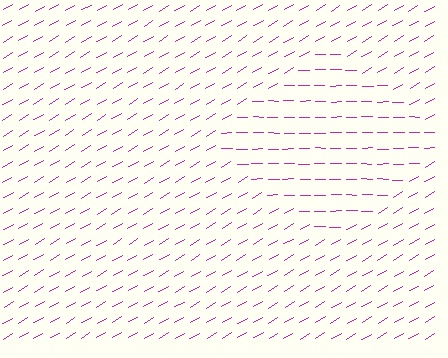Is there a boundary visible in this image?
Yes, there is a texture boundary formed by a change in line orientation.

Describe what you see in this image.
The image is filled with small magenta line segments. A diamond region in the image has lines oriented differently from the surrounding lines, creating a visible texture boundary.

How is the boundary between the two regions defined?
The boundary is defined purely by a change in line orientation (approximately 30 degrees difference). All lines are the same color and thickness.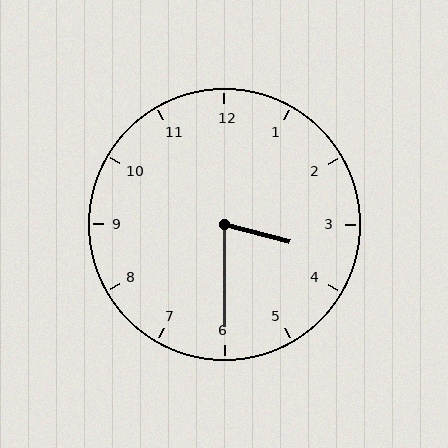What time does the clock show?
3:30.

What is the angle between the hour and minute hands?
Approximately 75 degrees.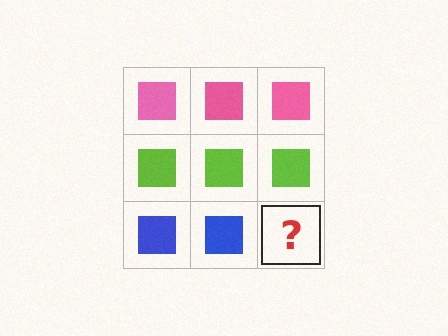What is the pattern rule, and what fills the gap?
The rule is that each row has a consistent color. The gap should be filled with a blue square.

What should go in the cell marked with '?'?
The missing cell should contain a blue square.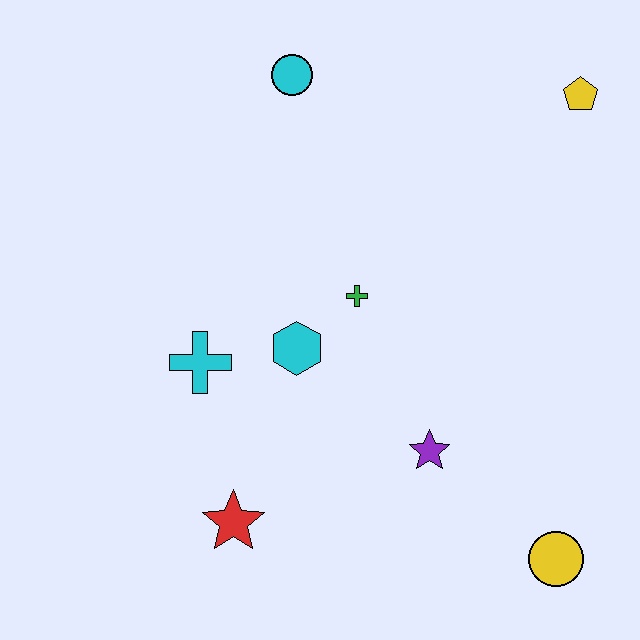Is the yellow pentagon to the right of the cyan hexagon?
Yes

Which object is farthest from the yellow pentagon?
The red star is farthest from the yellow pentagon.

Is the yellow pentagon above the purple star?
Yes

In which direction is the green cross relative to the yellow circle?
The green cross is above the yellow circle.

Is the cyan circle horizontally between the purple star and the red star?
Yes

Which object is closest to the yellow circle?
The purple star is closest to the yellow circle.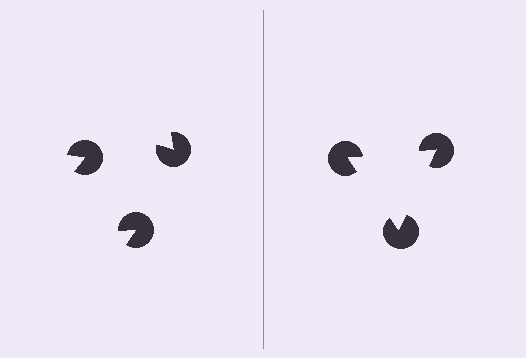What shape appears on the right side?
An illusory triangle.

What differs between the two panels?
The pac-man discs are positioned identically on both sides; only the wedge orientations differ. On the right they align to a triangle; on the left they are misaligned.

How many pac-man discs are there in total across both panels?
6 — 3 on each side.